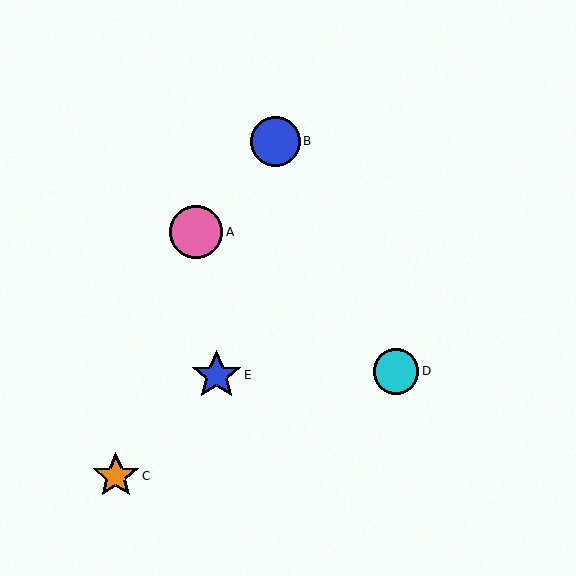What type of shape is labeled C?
Shape C is an orange star.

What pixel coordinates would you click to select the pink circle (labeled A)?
Click at (196, 232) to select the pink circle A.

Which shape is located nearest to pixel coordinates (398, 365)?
The cyan circle (labeled D) at (396, 371) is nearest to that location.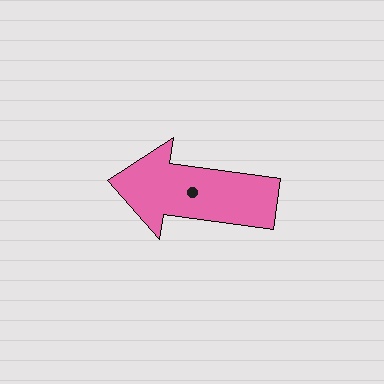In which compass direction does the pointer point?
West.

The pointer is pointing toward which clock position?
Roughly 9 o'clock.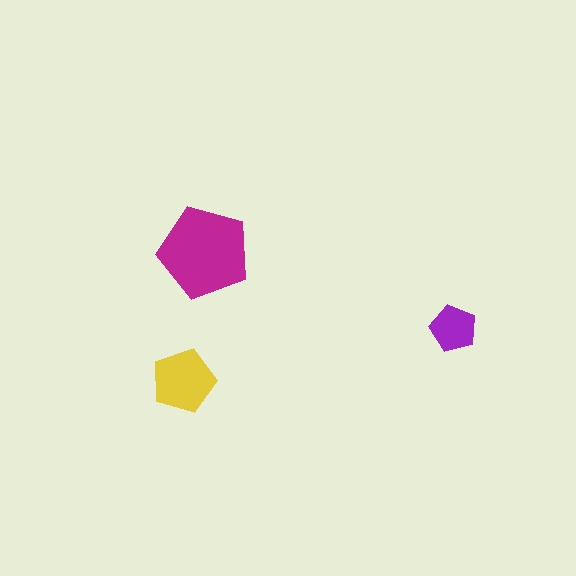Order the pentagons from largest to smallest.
the magenta one, the yellow one, the purple one.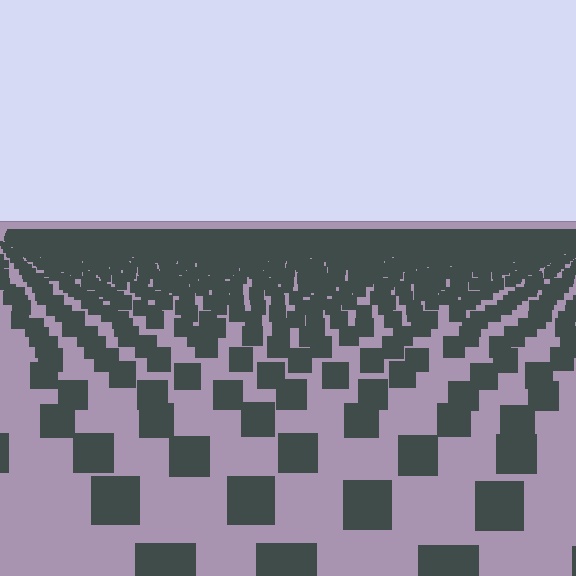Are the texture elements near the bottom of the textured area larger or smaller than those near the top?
Larger. Near the bottom, elements are closer to the viewer and appear at a bigger on-screen size.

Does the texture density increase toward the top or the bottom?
Density increases toward the top.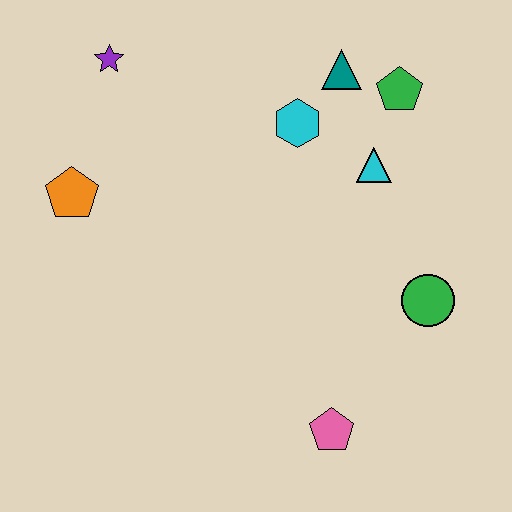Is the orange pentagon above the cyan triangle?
No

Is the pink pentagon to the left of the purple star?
No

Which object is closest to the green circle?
The cyan triangle is closest to the green circle.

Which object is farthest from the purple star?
The pink pentagon is farthest from the purple star.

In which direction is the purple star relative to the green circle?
The purple star is to the left of the green circle.